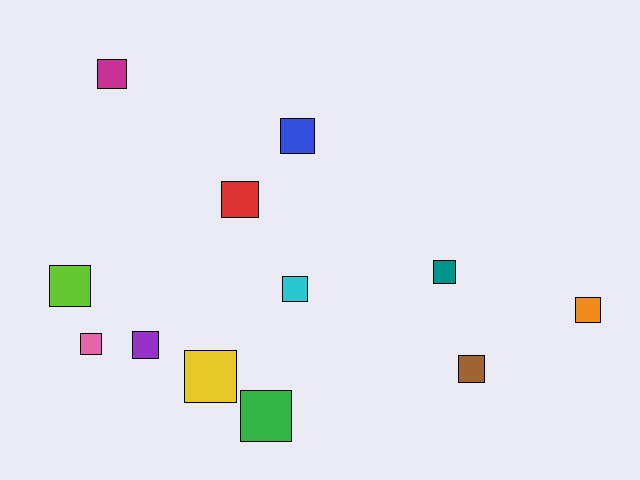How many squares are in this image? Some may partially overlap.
There are 12 squares.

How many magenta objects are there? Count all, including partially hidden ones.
There is 1 magenta object.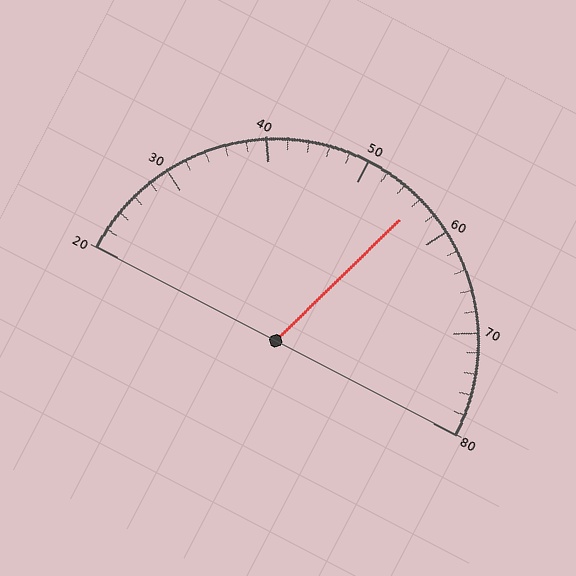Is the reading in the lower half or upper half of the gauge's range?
The reading is in the upper half of the range (20 to 80).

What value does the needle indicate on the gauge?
The needle indicates approximately 56.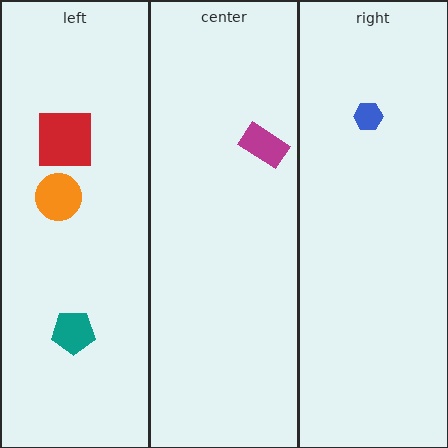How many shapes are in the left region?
3.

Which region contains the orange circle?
The left region.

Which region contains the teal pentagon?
The left region.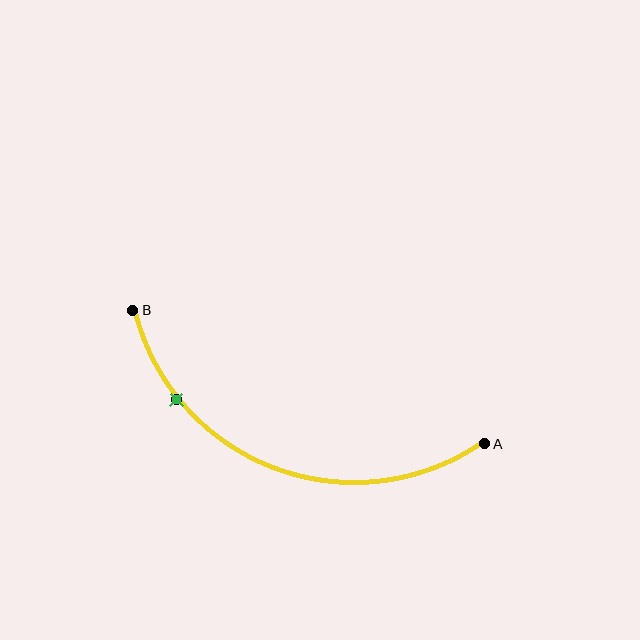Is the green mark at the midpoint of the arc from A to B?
No. The green mark lies on the arc but is closer to endpoint B. The arc midpoint would be at the point on the curve equidistant along the arc from both A and B.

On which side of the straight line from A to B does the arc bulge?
The arc bulges below the straight line connecting A and B.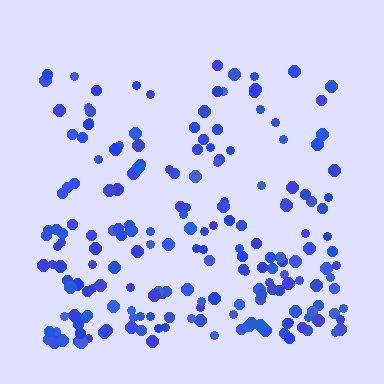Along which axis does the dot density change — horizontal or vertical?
Vertical.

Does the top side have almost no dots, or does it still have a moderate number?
Still a moderate number, just noticeably fewer than the bottom.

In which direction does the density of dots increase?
From top to bottom, with the bottom side densest.